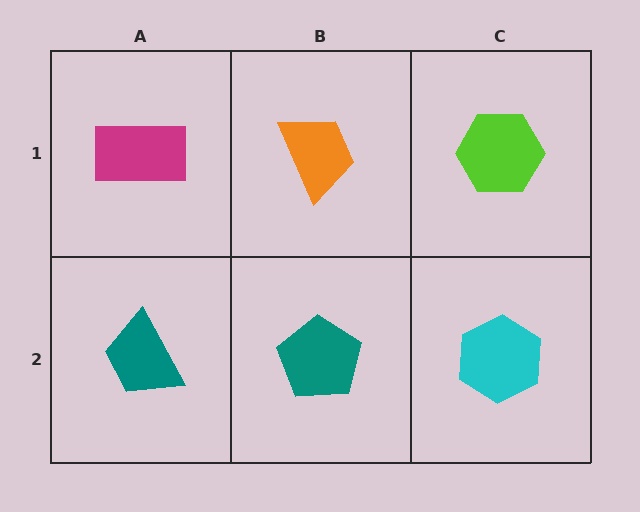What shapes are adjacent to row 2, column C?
A lime hexagon (row 1, column C), a teal pentagon (row 2, column B).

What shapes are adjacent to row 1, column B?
A teal pentagon (row 2, column B), a magenta rectangle (row 1, column A), a lime hexagon (row 1, column C).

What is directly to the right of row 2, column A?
A teal pentagon.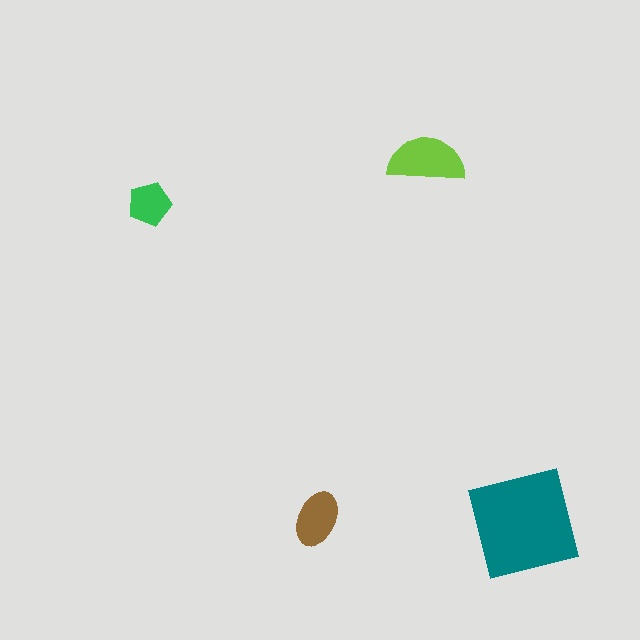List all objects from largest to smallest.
The teal square, the lime semicircle, the brown ellipse, the green pentagon.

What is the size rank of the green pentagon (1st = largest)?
4th.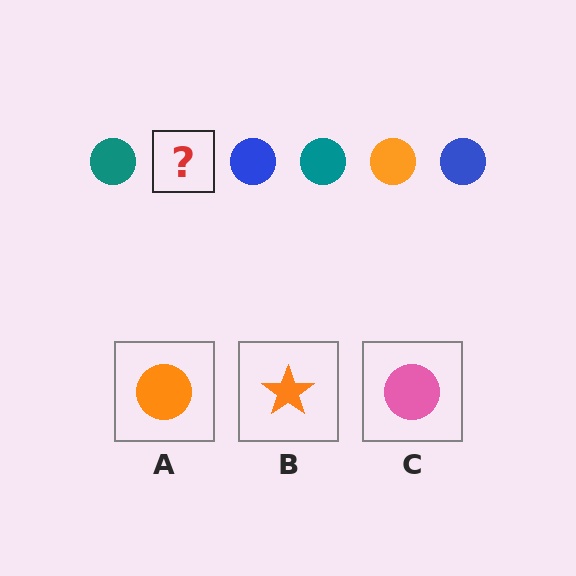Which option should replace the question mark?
Option A.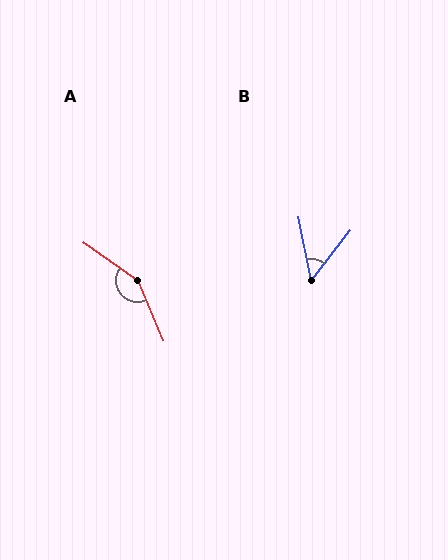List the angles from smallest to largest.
B (49°), A (148°).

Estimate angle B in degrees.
Approximately 49 degrees.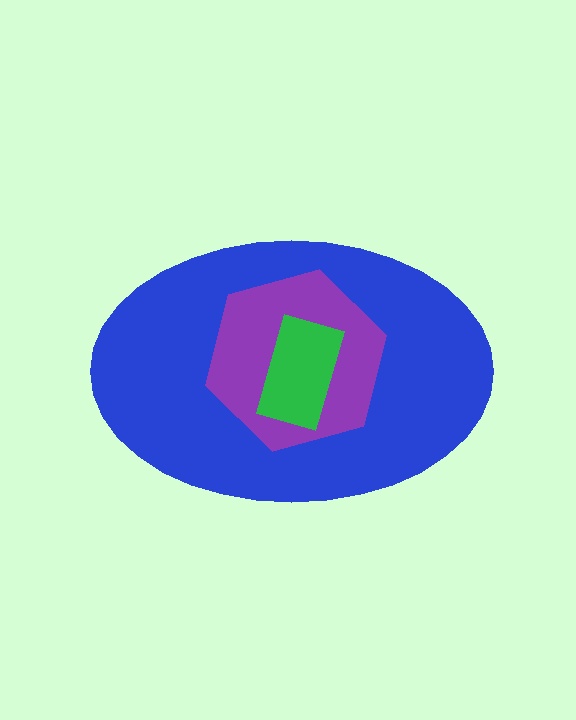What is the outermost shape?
The blue ellipse.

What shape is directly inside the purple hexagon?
The green rectangle.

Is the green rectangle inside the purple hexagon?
Yes.